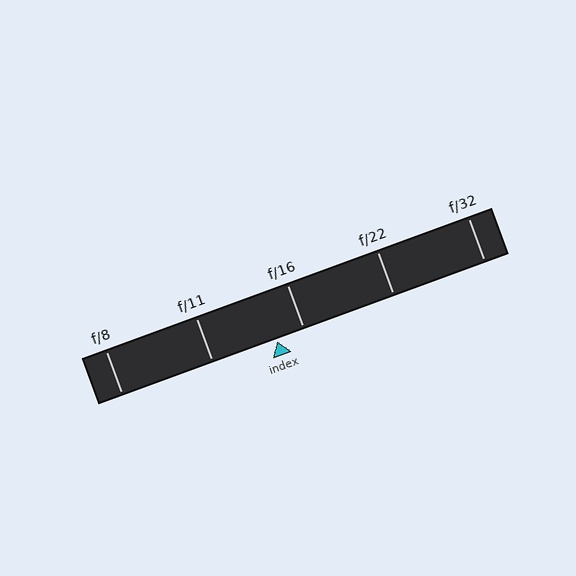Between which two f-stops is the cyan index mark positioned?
The index mark is between f/11 and f/16.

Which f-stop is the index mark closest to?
The index mark is closest to f/16.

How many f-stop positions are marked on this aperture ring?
There are 5 f-stop positions marked.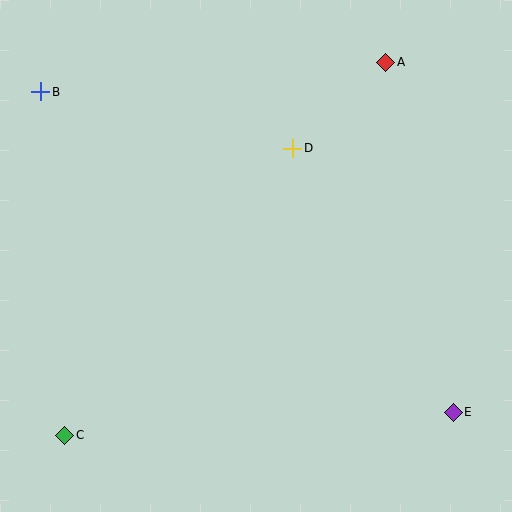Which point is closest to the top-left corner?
Point B is closest to the top-left corner.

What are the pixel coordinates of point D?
Point D is at (293, 148).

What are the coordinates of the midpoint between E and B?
The midpoint between E and B is at (247, 252).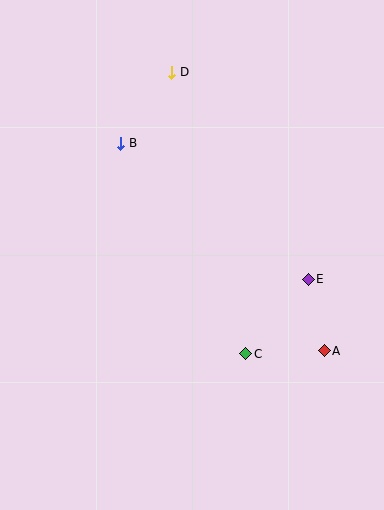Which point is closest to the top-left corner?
Point D is closest to the top-left corner.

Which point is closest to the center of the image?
Point C at (246, 354) is closest to the center.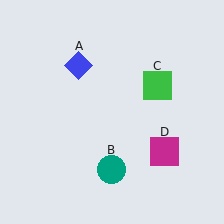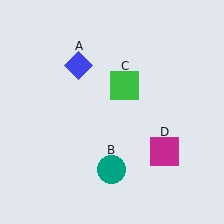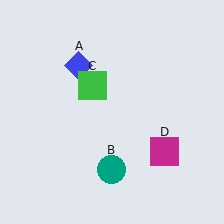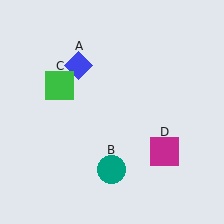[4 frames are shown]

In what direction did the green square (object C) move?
The green square (object C) moved left.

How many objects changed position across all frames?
1 object changed position: green square (object C).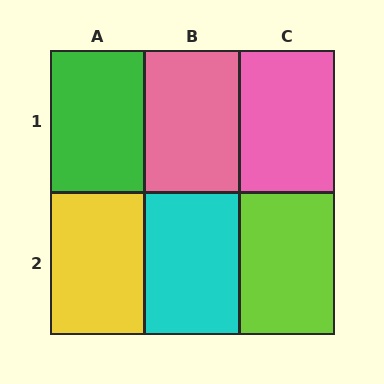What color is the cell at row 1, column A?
Green.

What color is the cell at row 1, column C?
Pink.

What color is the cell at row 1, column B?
Pink.